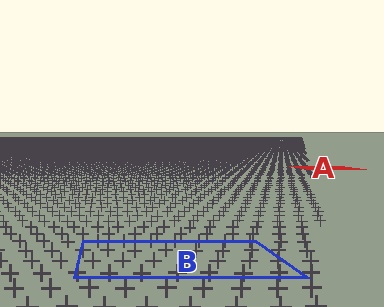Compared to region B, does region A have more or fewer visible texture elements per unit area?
Region A has more texture elements per unit area — they are packed more densely because it is farther away.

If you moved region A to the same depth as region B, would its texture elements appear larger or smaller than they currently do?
They would appear larger. At a closer depth, the same texture elements are projected at a bigger on-screen size.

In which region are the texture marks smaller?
The texture marks are smaller in region A, because it is farther away.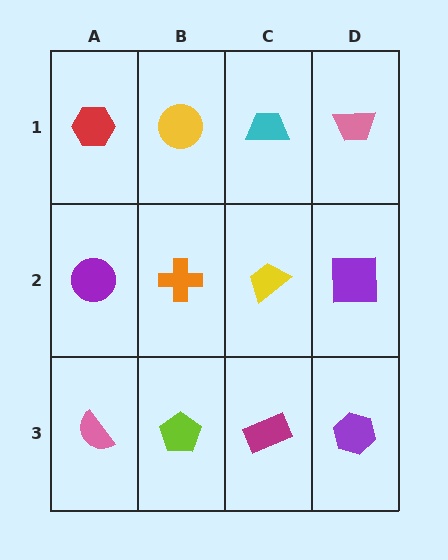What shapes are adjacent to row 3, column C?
A yellow trapezoid (row 2, column C), a lime pentagon (row 3, column B), a purple hexagon (row 3, column D).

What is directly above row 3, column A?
A purple circle.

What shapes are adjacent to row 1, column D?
A purple square (row 2, column D), a cyan trapezoid (row 1, column C).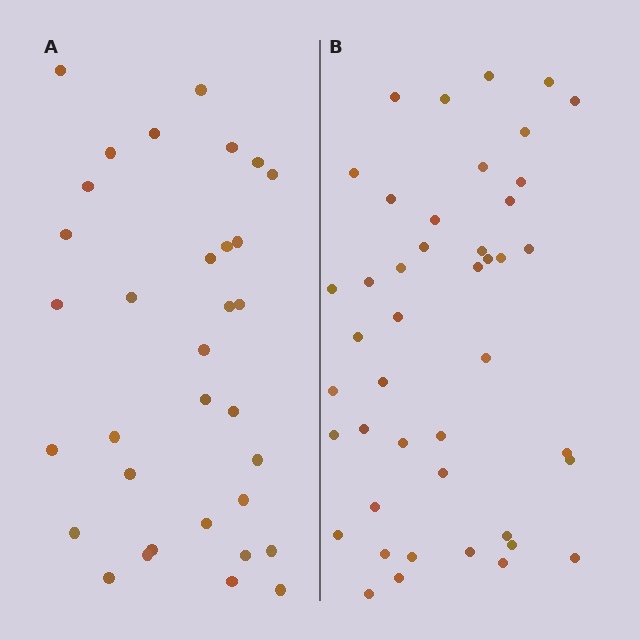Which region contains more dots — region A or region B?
Region B (the right region) has more dots.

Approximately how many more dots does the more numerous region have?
Region B has roughly 12 or so more dots than region A.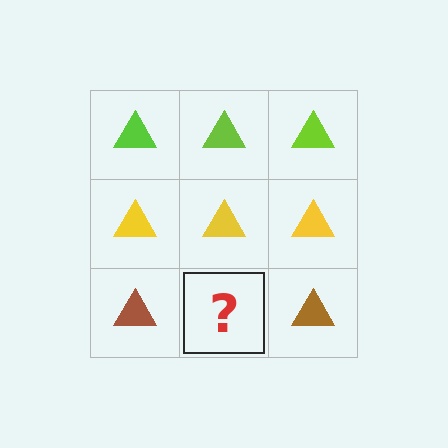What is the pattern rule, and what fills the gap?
The rule is that each row has a consistent color. The gap should be filled with a brown triangle.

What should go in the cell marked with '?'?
The missing cell should contain a brown triangle.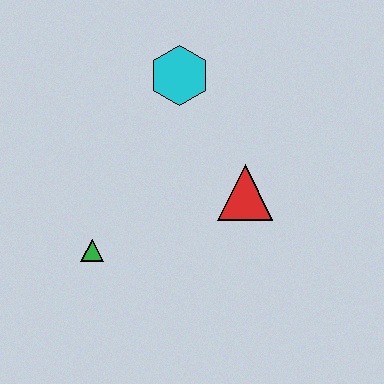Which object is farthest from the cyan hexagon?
The green triangle is farthest from the cyan hexagon.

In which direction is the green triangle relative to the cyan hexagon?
The green triangle is below the cyan hexagon.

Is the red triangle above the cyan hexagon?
No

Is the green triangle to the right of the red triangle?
No